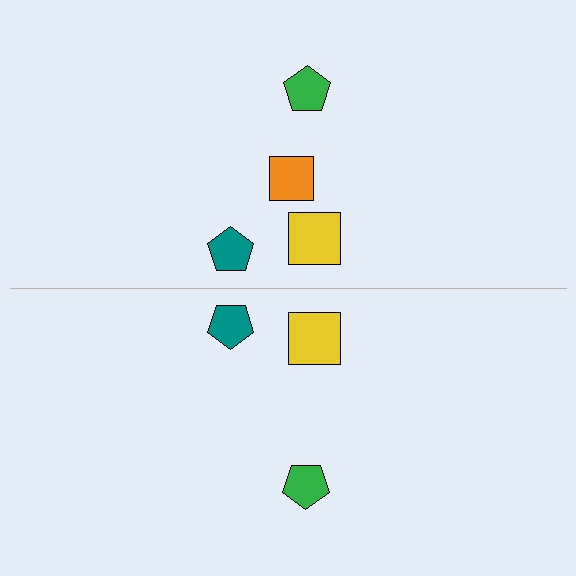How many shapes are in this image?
There are 7 shapes in this image.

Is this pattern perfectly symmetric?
No, the pattern is not perfectly symmetric. A orange square is missing from the bottom side.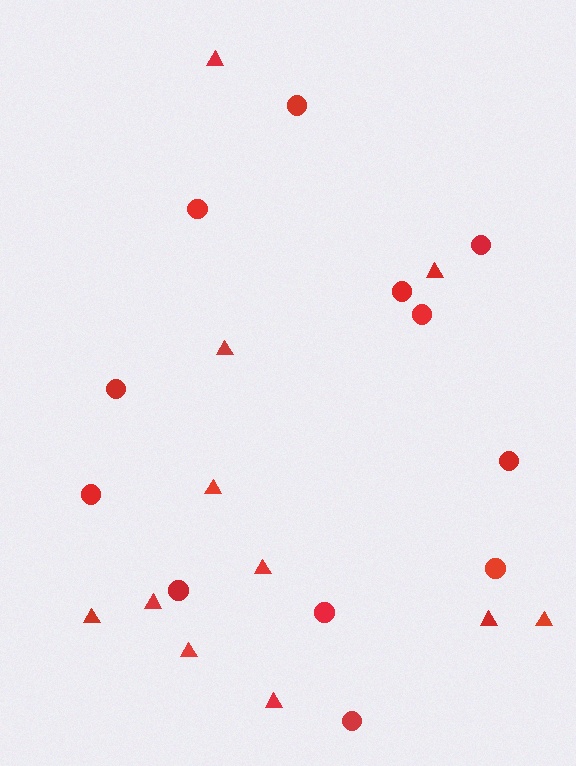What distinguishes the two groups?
There are 2 groups: one group of triangles (11) and one group of circles (12).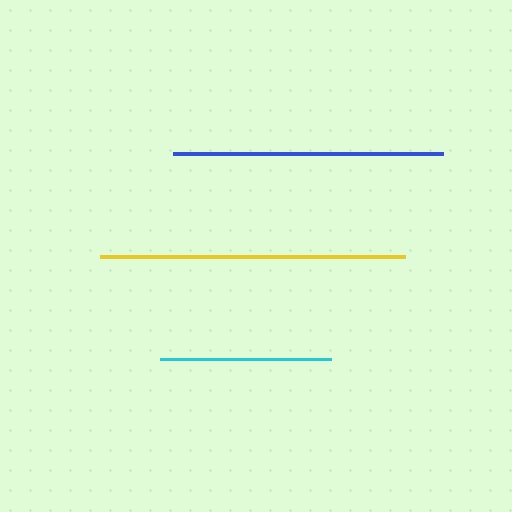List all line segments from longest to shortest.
From longest to shortest: yellow, blue, cyan.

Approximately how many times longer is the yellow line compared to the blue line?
The yellow line is approximately 1.1 times the length of the blue line.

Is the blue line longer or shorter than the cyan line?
The blue line is longer than the cyan line.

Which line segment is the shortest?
The cyan line is the shortest at approximately 171 pixels.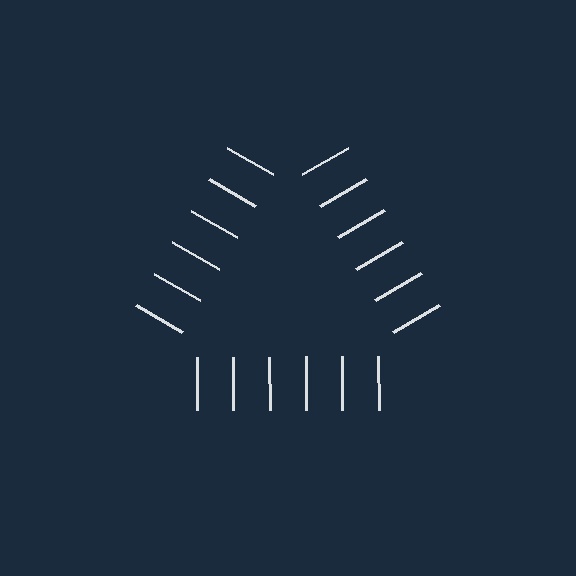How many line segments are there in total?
18 — 6 along each of the 3 edges.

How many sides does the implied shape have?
3 sides — the line-ends trace a triangle.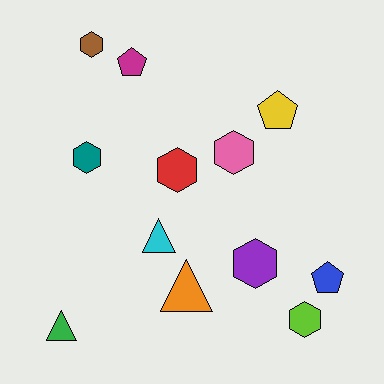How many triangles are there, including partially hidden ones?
There are 3 triangles.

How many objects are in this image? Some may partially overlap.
There are 12 objects.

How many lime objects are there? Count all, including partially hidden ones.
There is 1 lime object.